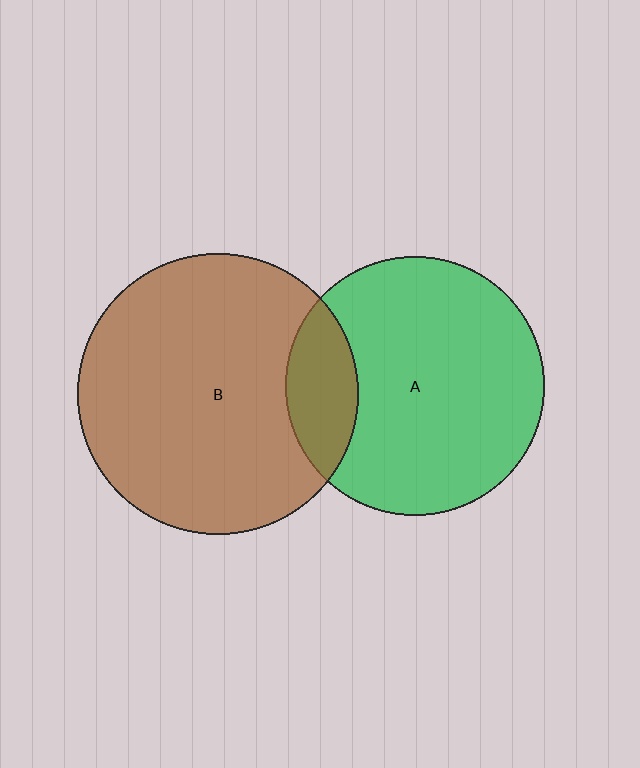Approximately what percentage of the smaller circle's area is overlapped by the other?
Approximately 15%.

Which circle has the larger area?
Circle B (brown).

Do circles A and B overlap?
Yes.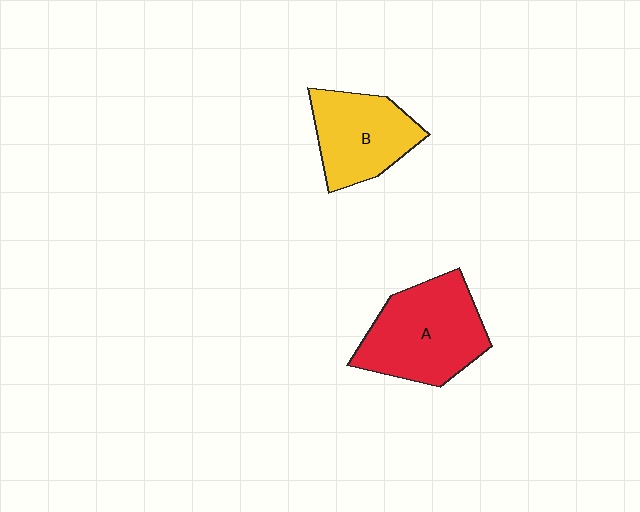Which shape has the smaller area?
Shape B (yellow).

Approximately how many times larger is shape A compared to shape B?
Approximately 1.3 times.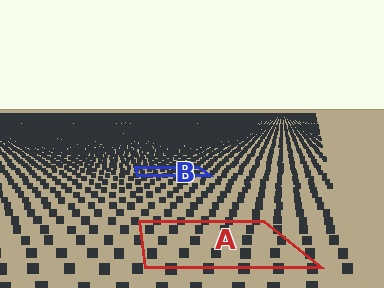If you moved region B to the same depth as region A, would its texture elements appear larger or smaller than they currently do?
They would appear larger. At a closer depth, the same texture elements are projected at a bigger on-screen size.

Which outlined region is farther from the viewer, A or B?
Region B is farther from the viewer — the texture elements inside it appear smaller and more densely packed.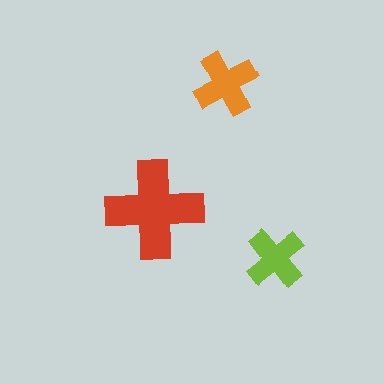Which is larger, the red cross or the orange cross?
The red one.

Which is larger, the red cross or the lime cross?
The red one.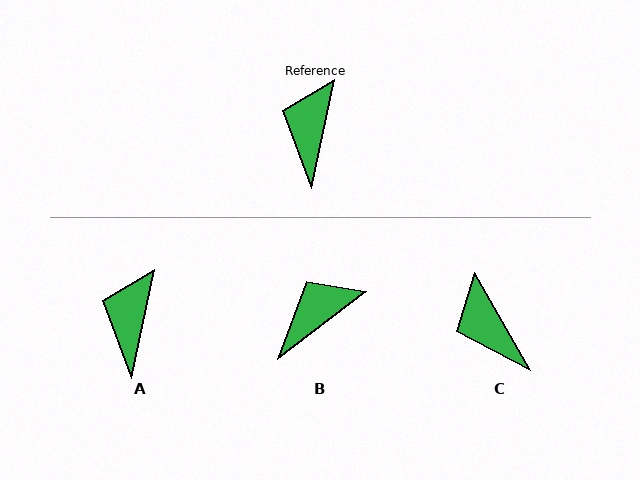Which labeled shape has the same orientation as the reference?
A.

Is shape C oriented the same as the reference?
No, it is off by about 42 degrees.